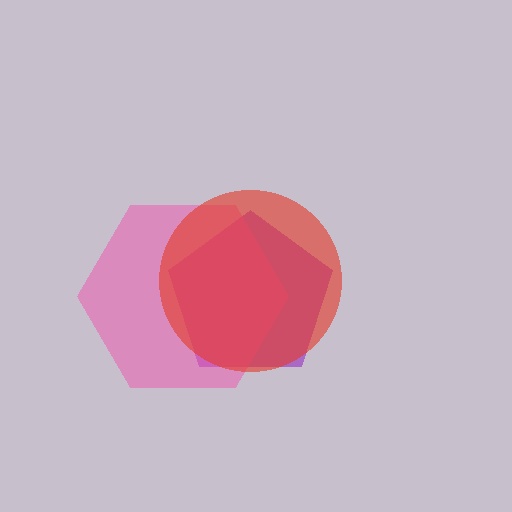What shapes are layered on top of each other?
The layered shapes are: a purple pentagon, a pink hexagon, a red circle.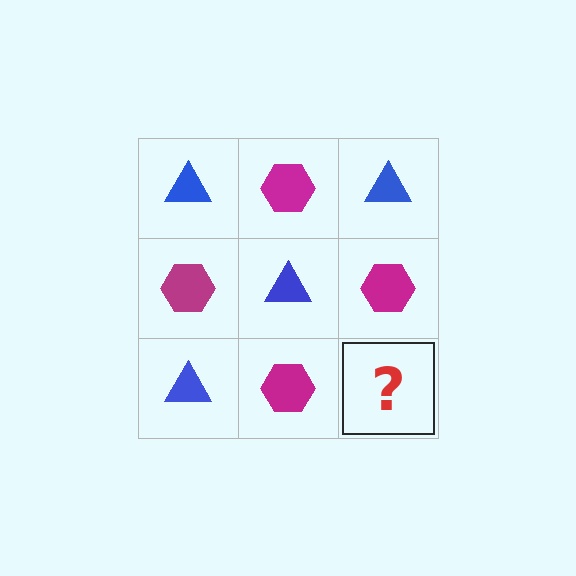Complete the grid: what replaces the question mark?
The question mark should be replaced with a blue triangle.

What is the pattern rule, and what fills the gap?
The rule is that it alternates blue triangle and magenta hexagon in a checkerboard pattern. The gap should be filled with a blue triangle.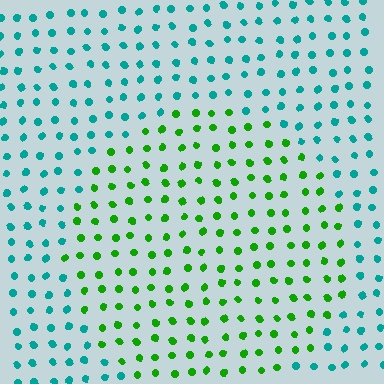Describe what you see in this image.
The image is filled with small teal elements in a uniform arrangement. A circle-shaped region is visible where the elements are tinted to a slightly different hue, forming a subtle color boundary.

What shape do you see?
I see a circle.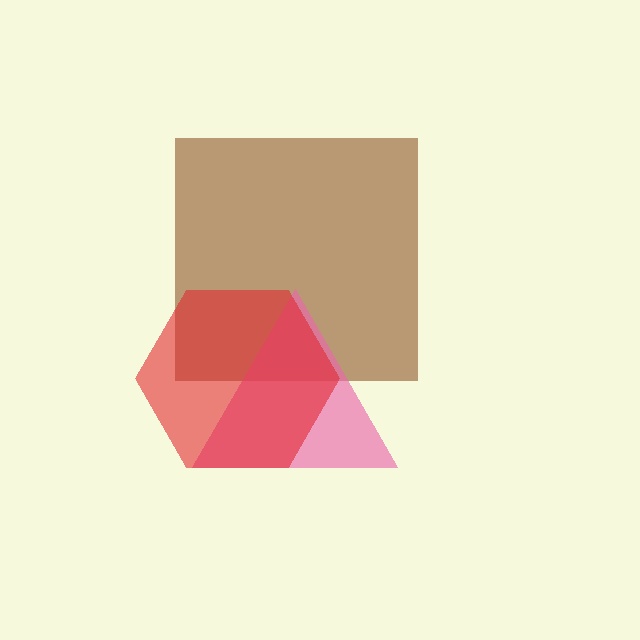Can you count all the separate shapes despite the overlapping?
Yes, there are 3 separate shapes.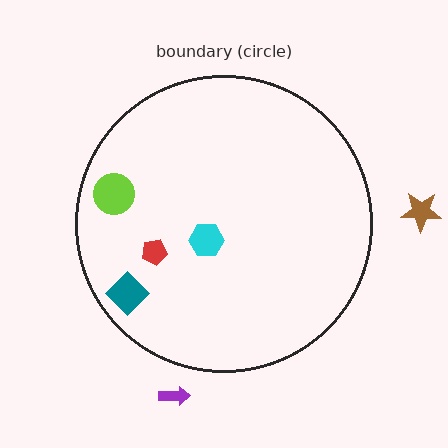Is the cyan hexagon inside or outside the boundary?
Inside.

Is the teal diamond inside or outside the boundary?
Inside.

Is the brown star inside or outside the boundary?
Outside.